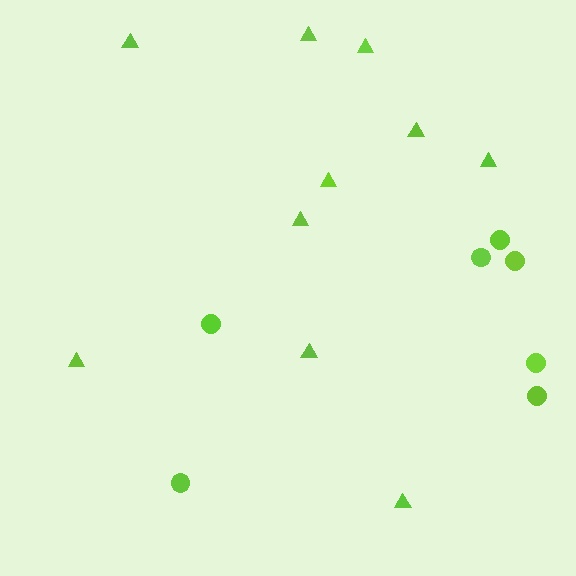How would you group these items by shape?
There are 2 groups: one group of triangles (10) and one group of circles (7).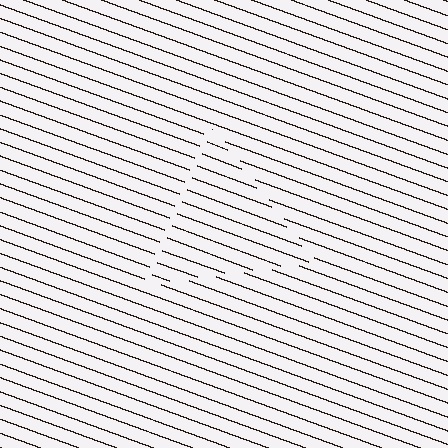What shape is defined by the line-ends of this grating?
An illusory triangle. The interior of the shape contains the same grating, shifted by half a period — the contour is defined by the phase discontinuity where line-ends from the inner and outer gratings abut.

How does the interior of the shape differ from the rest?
The interior of the shape contains the same grating, shifted by half a period — the contour is defined by the phase discontinuity where line-ends from the inner and outer gratings abut.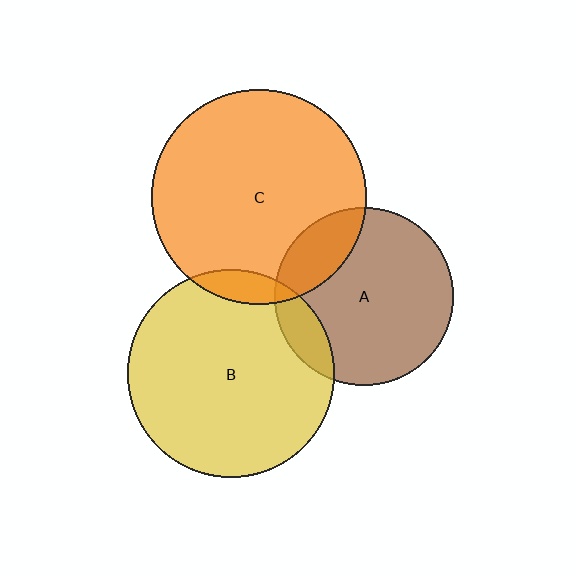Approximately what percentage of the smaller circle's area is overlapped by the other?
Approximately 10%.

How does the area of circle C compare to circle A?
Approximately 1.5 times.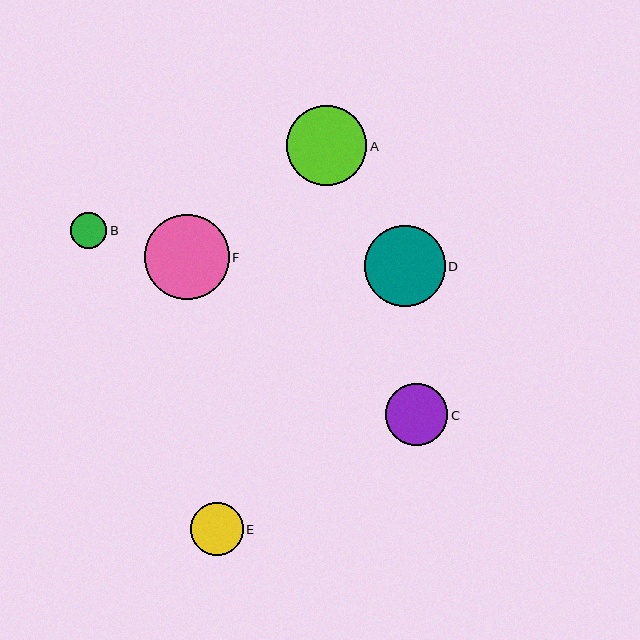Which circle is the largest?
Circle F is the largest with a size of approximately 84 pixels.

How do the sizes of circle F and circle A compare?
Circle F and circle A are approximately the same size.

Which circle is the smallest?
Circle B is the smallest with a size of approximately 36 pixels.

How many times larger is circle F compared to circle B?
Circle F is approximately 2.3 times the size of circle B.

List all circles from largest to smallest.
From largest to smallest: F, D, A, C, E, B.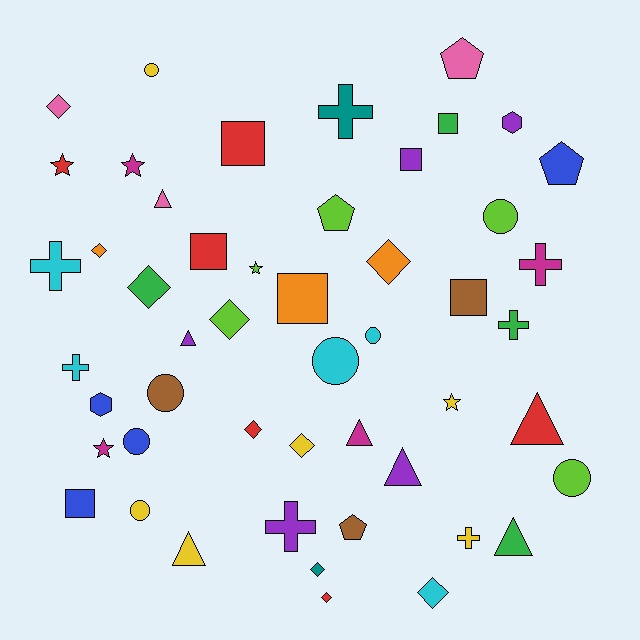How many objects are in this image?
There are 50 objects.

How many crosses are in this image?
There are 7 crosses.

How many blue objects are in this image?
There are 4 blue objects.